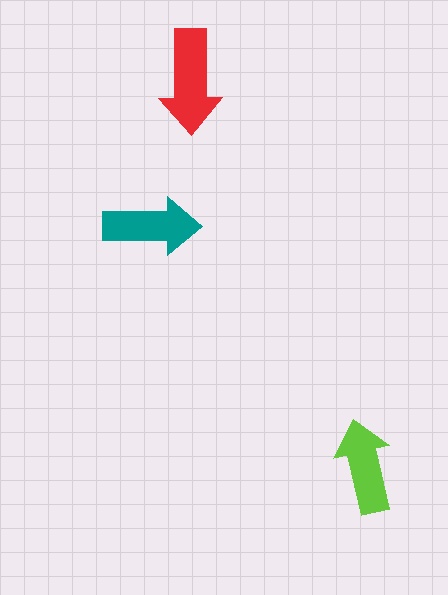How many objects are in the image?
There are 3 objects in the image.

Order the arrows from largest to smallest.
the red one, the teal one, the lime one.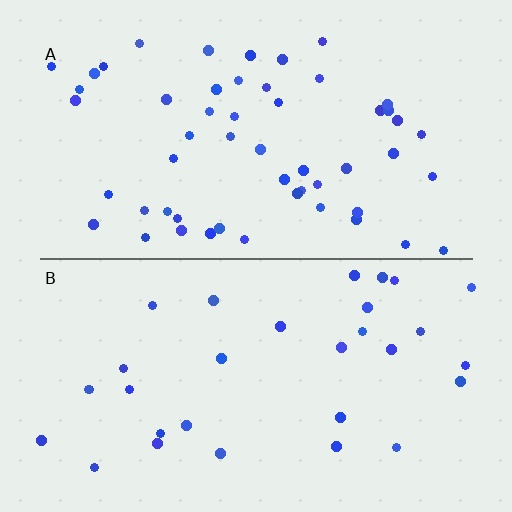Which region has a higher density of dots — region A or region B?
A (the top).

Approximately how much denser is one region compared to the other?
Approximately 1.8× — region A over region B.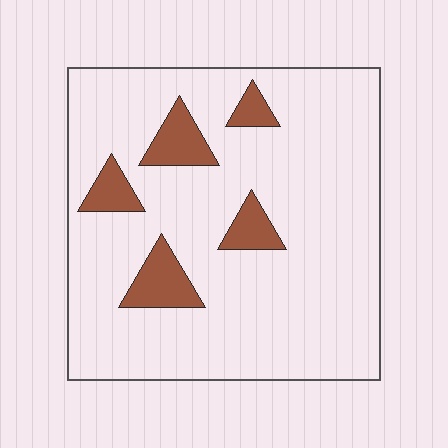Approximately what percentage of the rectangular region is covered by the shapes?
Approximately 10%.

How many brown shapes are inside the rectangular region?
5.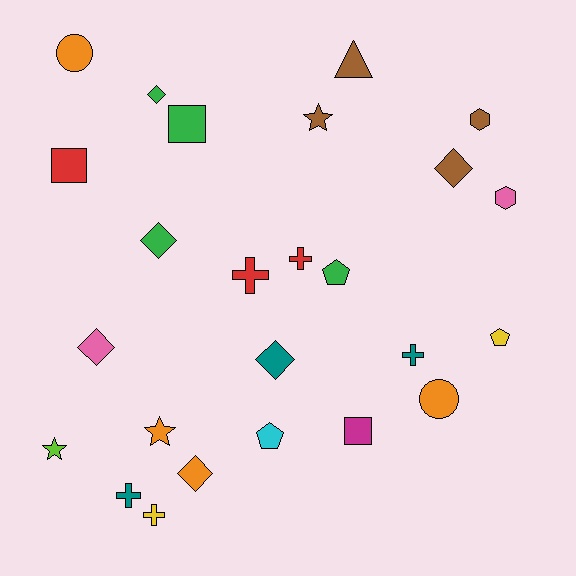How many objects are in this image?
There are 25 objects.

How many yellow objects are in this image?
There are 2 yellow objects.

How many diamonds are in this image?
There are 6 diamonds.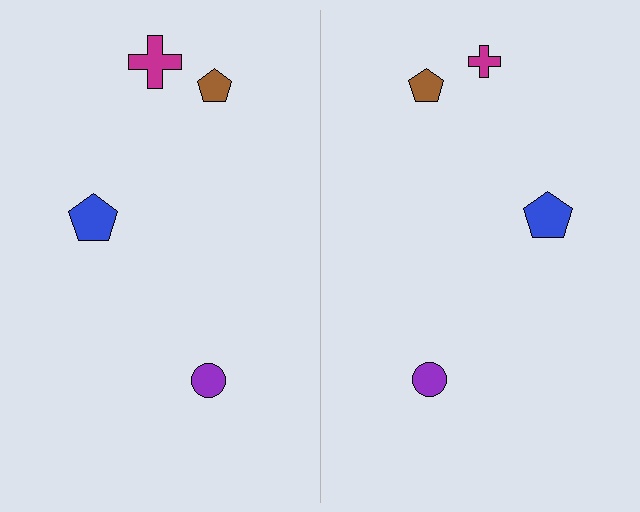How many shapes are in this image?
There are 8 shapes in this image.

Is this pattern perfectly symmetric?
No, the pattern is not perfectly symmetric. The magenta cross on the right side has a different size than its mirror counterpart.